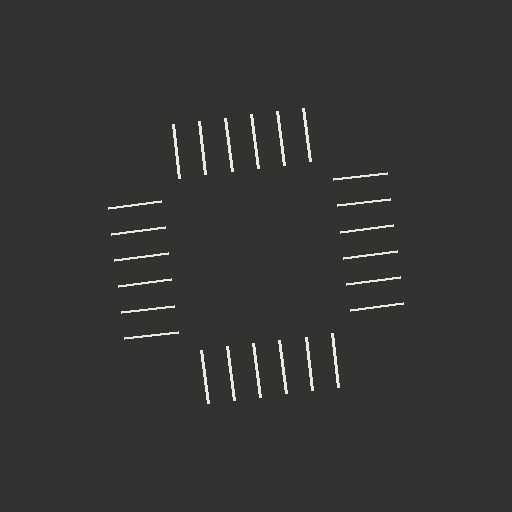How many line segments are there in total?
24 — 6 along each of the 4 edges.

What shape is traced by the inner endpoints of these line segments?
An illusory square — the line segments terminate on its edges but no continuous stroke is drawn.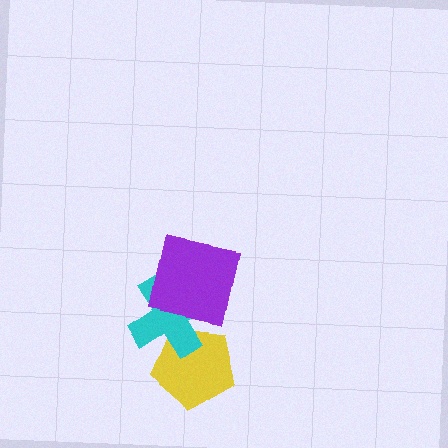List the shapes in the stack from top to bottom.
From top to bottom: the purple square, the cyan cross, the yellow pentagon.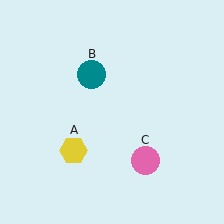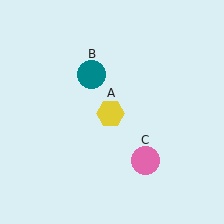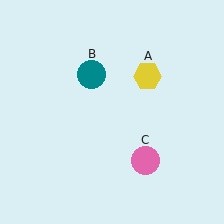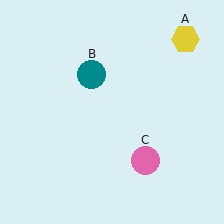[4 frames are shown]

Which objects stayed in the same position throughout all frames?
Teal circle (object B) and pink circle (object C) remained stationary.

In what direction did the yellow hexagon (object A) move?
The yellow hexagon (object A) moved up and to the right.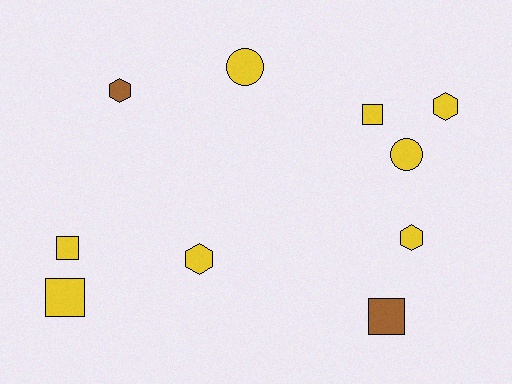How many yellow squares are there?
There are 3 yellow squares.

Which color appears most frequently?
Yellow, with 8 objects.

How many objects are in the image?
There are 10 objects.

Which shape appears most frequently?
Square, with 4 objects.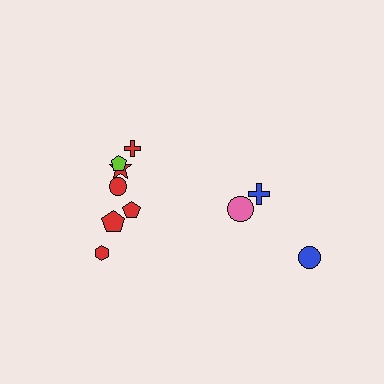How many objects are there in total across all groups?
There are 10 objects.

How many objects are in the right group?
There are 3 objects.